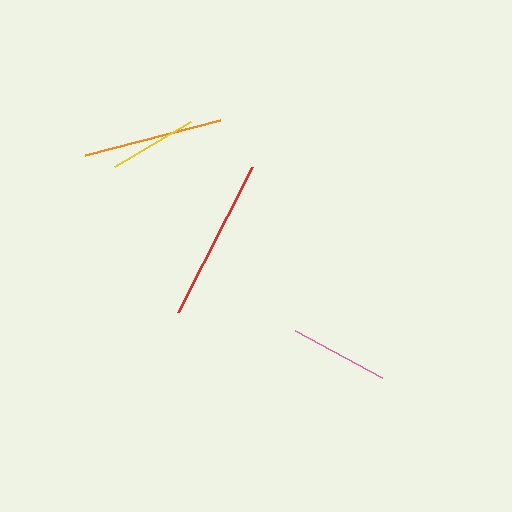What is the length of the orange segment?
The orange segment is approximately 139 pixels long.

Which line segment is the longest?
The red line is the longest at approximately 163 pixels.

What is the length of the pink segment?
The pink segment is approximately 99 pixels long.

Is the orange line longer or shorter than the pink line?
The orange line is longer than the pink line.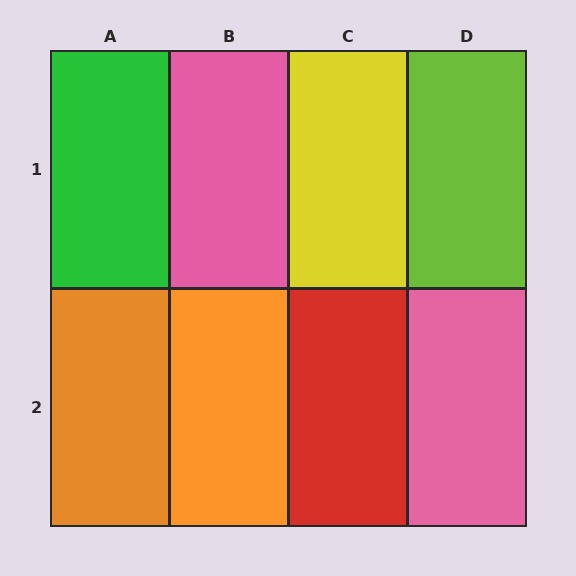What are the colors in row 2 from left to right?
Orange, orange, red, pink.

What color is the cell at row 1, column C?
Yellow.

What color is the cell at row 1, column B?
Pink.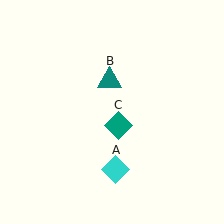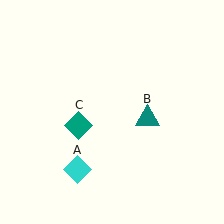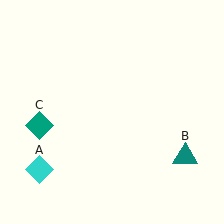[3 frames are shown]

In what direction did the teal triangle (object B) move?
The teal triangle (object B) moved down and to the right.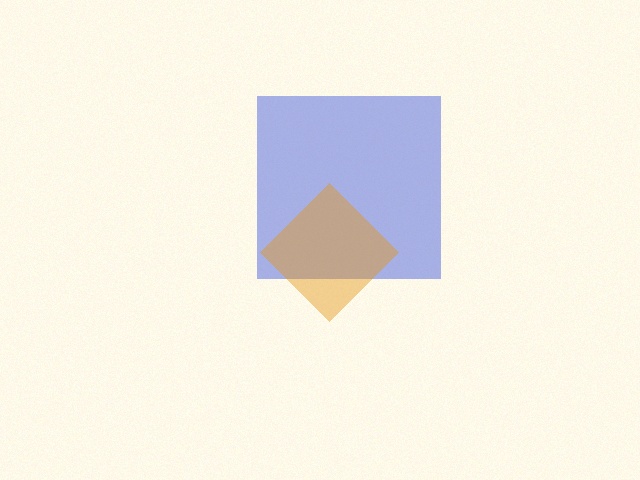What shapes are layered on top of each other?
The layered shapes are: a blue square, an orange diamond.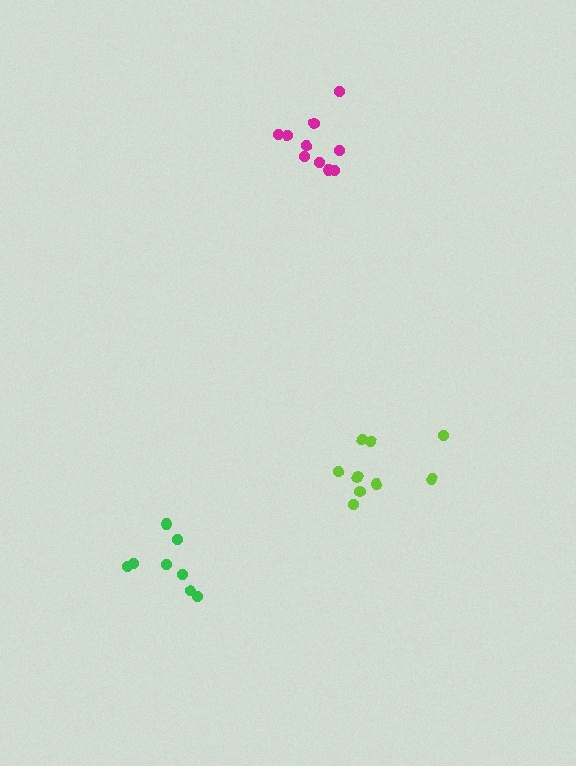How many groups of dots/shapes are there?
There are 3 groups.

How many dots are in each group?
Group 1: 10 dots, Group 2: 9 dots, Group 3: 8 dots (27 total).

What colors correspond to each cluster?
The clusters are colored: magenta, lime, green.